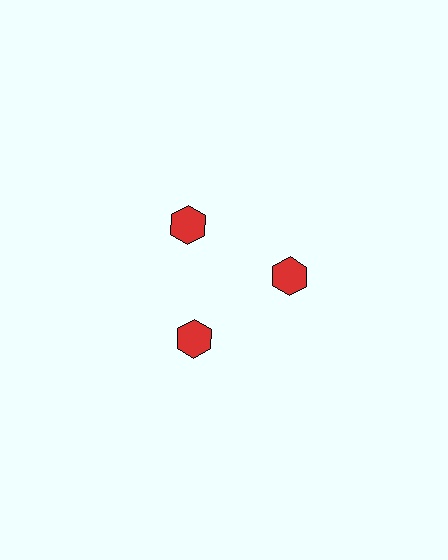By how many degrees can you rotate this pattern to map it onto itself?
The pattern maps onto itself every 120 degrees of rotation.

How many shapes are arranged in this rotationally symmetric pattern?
There are 3 shapes, arranged in 3 groups of 1.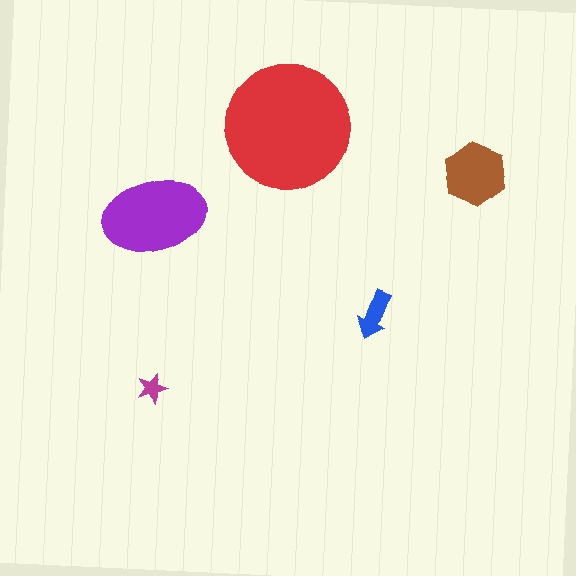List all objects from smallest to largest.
The magenta star, the blue arrow, the brown hexagon, the purple ellipse, the red circle.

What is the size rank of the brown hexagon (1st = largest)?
3rd.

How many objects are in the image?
There are 5 objects in the image.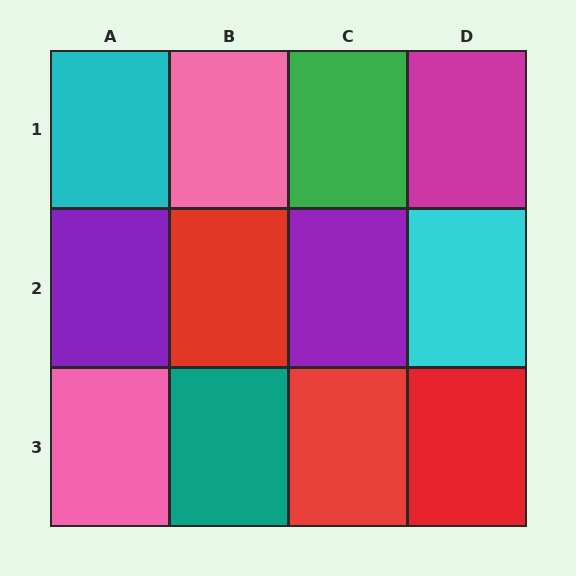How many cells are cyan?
2 cells are cyan.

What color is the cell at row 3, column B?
Teal.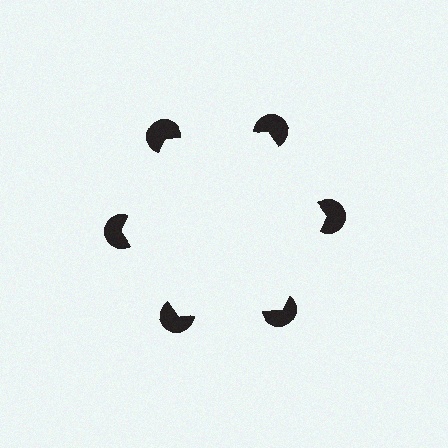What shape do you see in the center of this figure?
An illusory hexagon — its edges are inferred from the aligned wedge cuts in the pac-man discs, not physically drawn.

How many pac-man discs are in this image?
There are 6 — one at each vertex of the illusory hexagon.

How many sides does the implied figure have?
6 sides.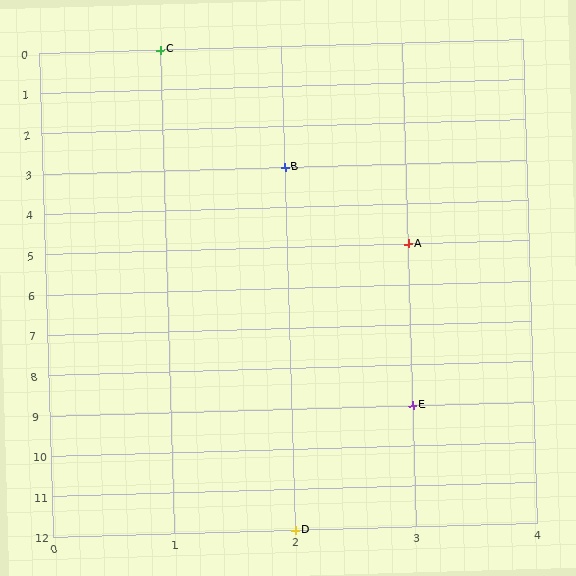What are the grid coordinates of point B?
Point B is at grid coordinates (2, 3).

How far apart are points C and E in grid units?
Points C and E are 2 columns and 9 rows apart (about 9.2 grid units diagonally).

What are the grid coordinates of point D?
Point D is at grid coordinates (2, 12).